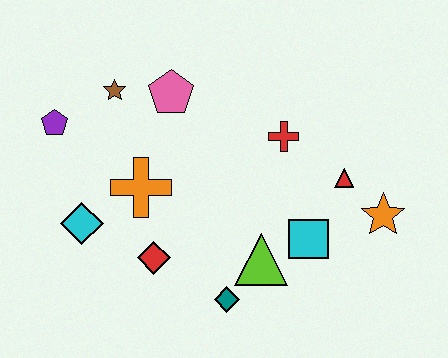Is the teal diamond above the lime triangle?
No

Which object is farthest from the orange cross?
The orange star is farthest from the orange cross.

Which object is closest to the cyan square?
The lime triangle is closest to the cyan square.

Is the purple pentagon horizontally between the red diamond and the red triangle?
No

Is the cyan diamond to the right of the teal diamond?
No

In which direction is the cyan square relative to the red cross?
The cyan square is below the red cross.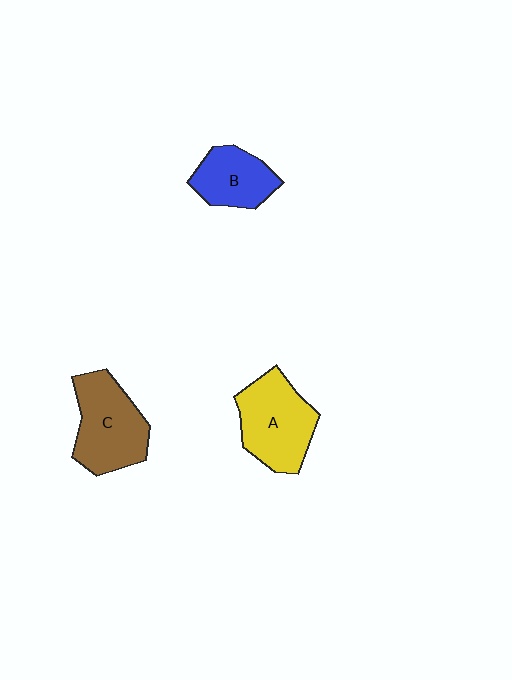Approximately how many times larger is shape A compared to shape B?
Approximately 1.4 times.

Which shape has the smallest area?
Shape B (blue).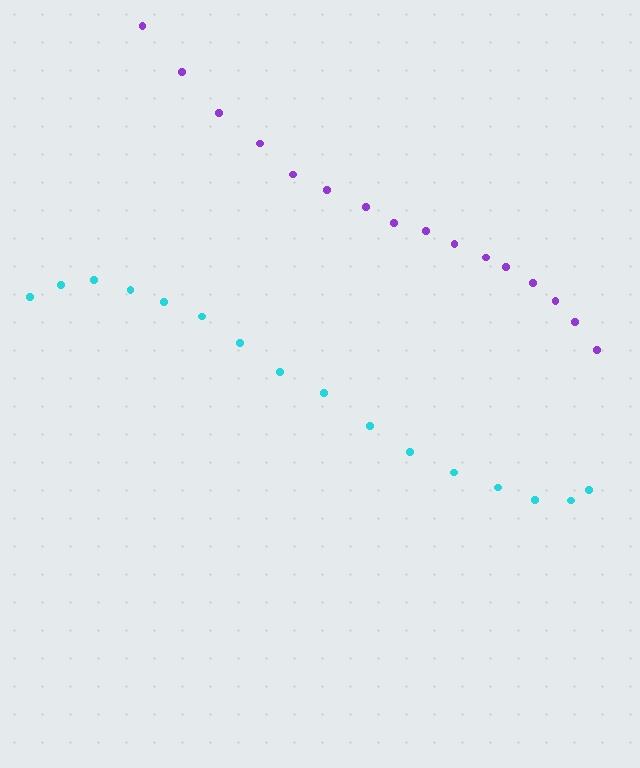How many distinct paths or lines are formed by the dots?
There are 2 distinct paths.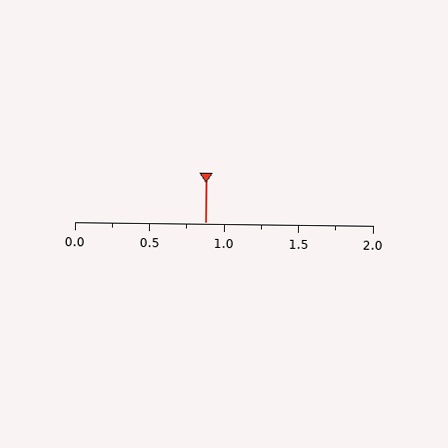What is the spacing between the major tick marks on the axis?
The major ticks are spaced 0.5 apart.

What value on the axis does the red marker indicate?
The marker indicates approximately 0.88.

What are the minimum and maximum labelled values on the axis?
The axis runs from 0.0 to 2.0.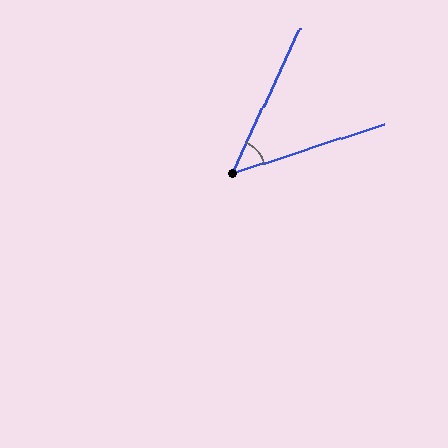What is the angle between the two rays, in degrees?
Approximately 47 degrees.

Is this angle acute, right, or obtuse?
It is acute.